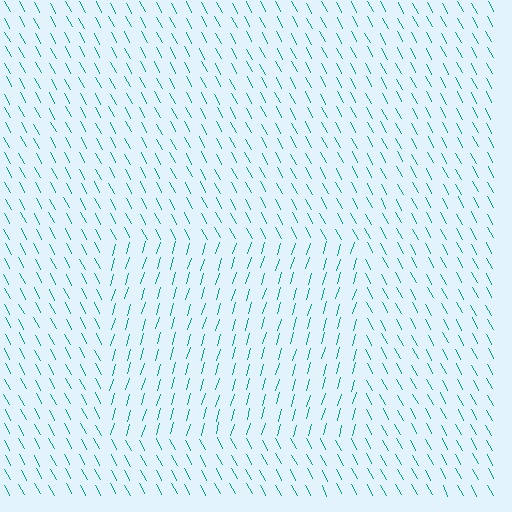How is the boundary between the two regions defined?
The boundary is defined purely by a change in line orientation (approximately 45 degrees difference). All lines are the same color and thickness.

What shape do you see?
I see a rectangle.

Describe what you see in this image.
The image is filled with small teal line segments. A rectangle region in the image has lines oriented differently from the surrounding lines, creating a visible texture boundary.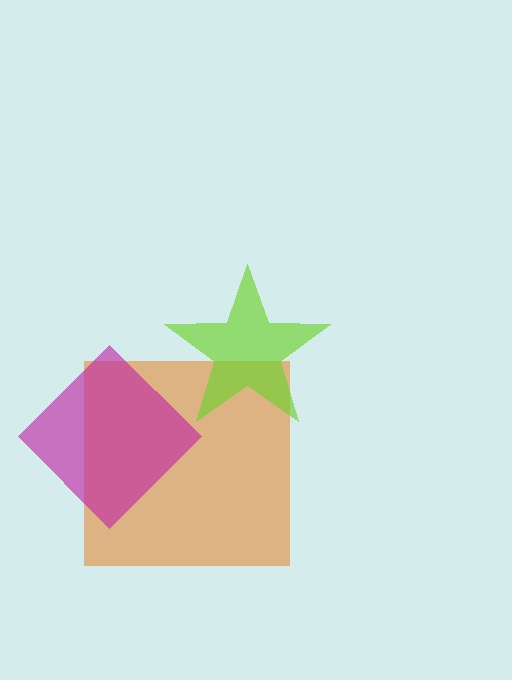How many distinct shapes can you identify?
There are 3 distinct shapes: an orange square, a lime star, a magenta diamond.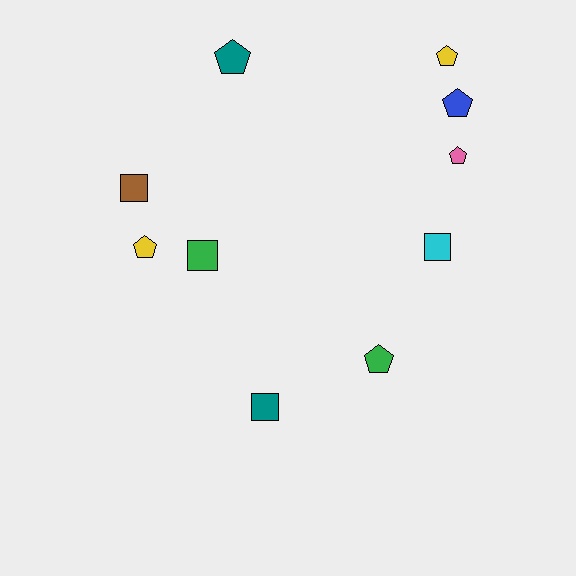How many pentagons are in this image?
There are 6 pentagons.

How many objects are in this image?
There are 10 objects.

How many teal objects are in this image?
There are 2 teal objects.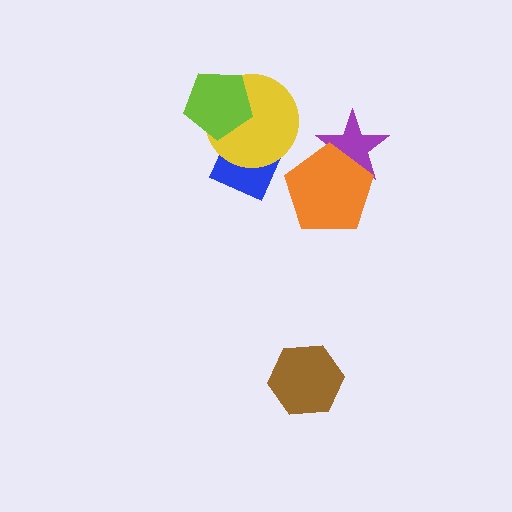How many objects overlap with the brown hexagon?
0 objects overlap with the brown hexagon.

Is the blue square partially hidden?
Yes, it is partially covered by another shape.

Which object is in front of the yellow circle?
The lime pentagon is in front of the yellow circle.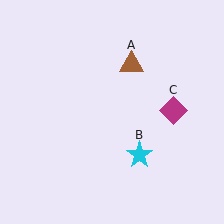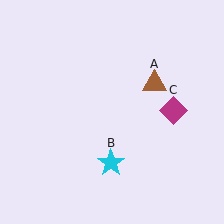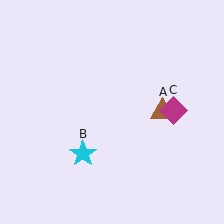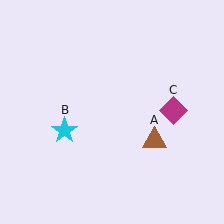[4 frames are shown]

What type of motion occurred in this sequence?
The brown triangle (object A), cyan star (object B) rotated clockwise around the center of the scene.